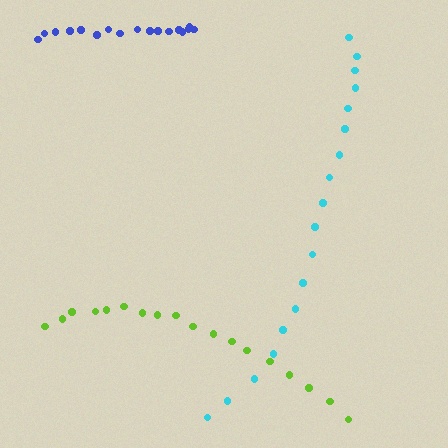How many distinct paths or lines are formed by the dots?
There are 3 distinct paths.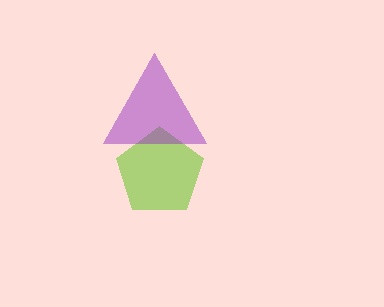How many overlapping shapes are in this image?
There are 2 overlapping shapes in the image.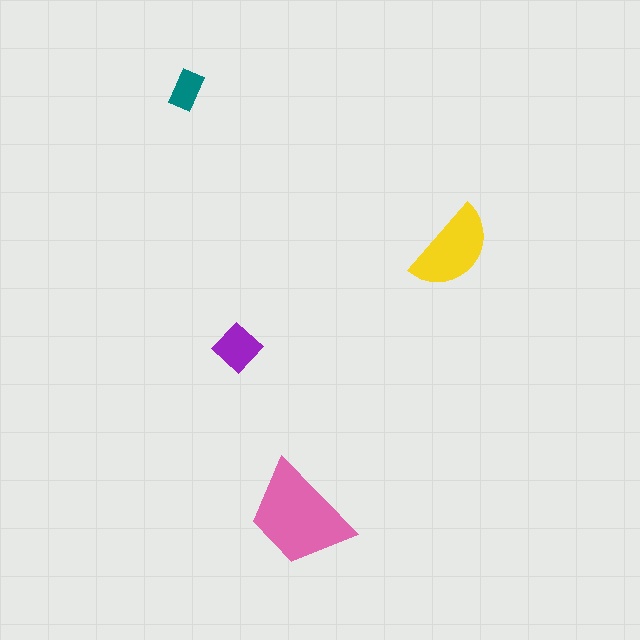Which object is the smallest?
The teal rectangle.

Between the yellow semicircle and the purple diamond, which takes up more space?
The yellow semicircle.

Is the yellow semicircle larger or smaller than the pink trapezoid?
Smaller.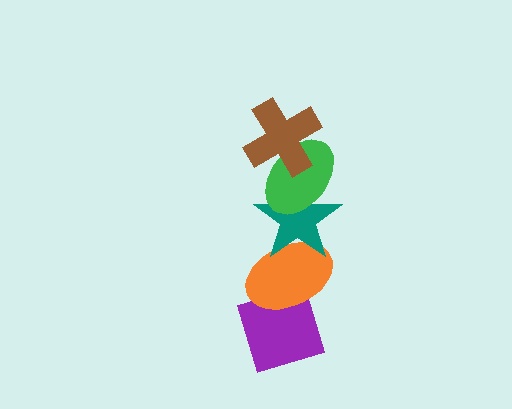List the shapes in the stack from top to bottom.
From top to bottom: the brown cross, the green ellipse, the teal star, the orange ellipse, the purple diamond.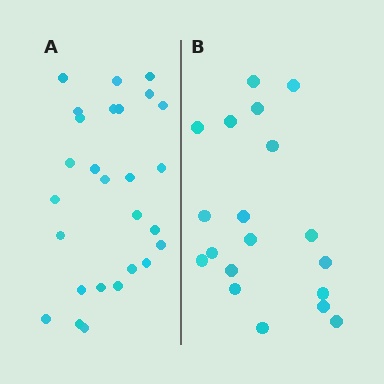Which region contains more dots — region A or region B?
Region A (the left region) has more dots.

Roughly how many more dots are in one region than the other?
Region A has roughly 8 or so more dots than region B.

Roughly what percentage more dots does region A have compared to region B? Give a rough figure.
About 40% more.